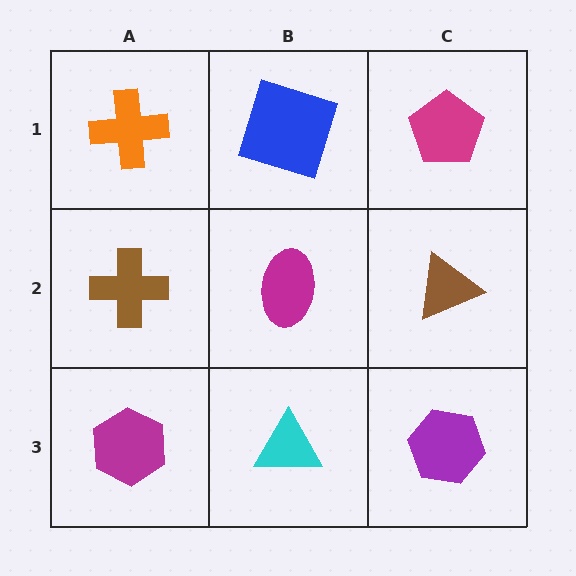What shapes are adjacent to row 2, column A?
An orange cross (row 1, column A), a magenta hexagon (row 3, column A), a magenta ellipse (row 2, column B).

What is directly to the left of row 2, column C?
A magenta ellipse.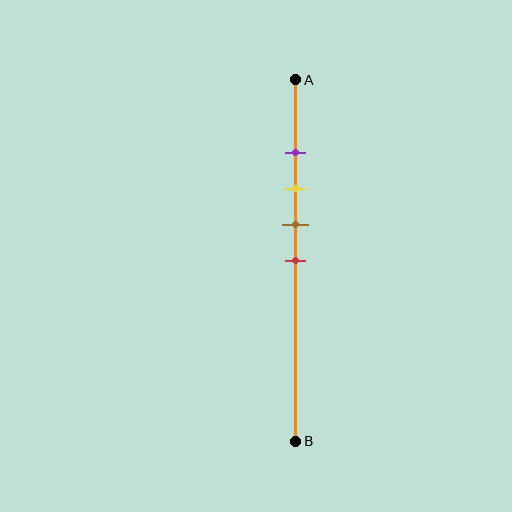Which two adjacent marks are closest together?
The purple and yellow marks are the closest adjacent pair.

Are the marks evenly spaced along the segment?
Yes, the marks are approximately evenly spaced.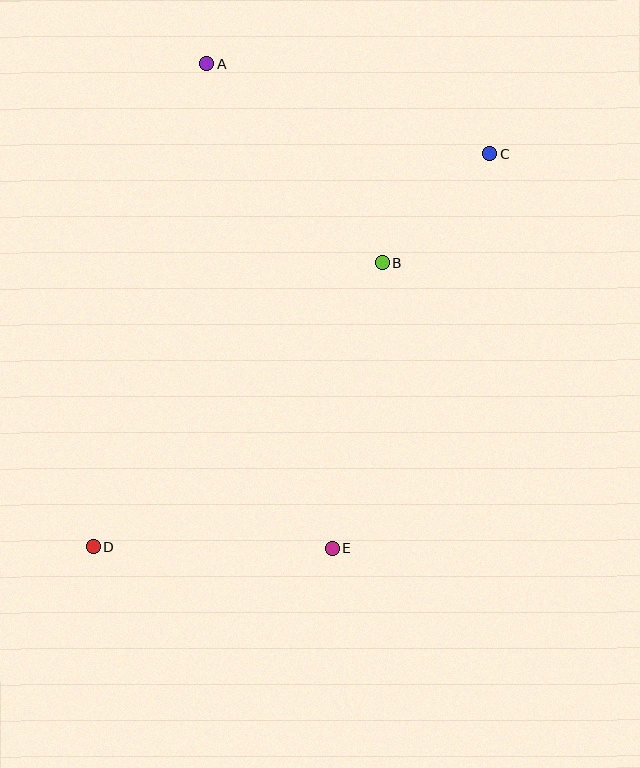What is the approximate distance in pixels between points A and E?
The distance between A and E is approximately 500 pixels.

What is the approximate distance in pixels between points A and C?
The distance between A and C is approximately 296 pixels.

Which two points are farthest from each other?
Points C and D are farthest from each other.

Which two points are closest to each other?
Points B and C are closest to each other.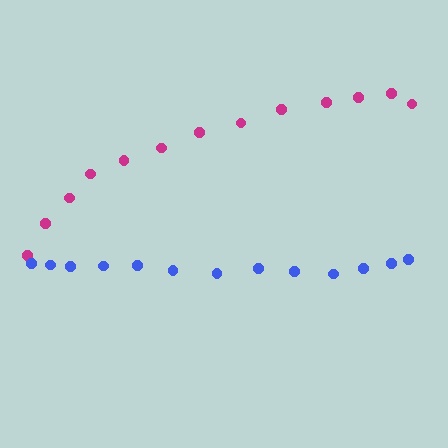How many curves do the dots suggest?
There are 2 distinct paths.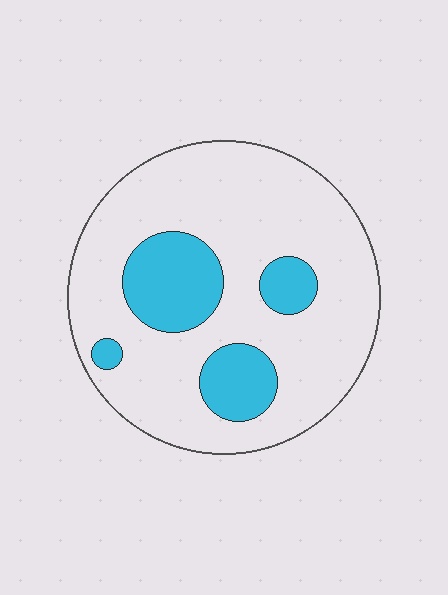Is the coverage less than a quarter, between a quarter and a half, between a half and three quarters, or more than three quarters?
Less than a quarter.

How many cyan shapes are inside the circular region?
4.